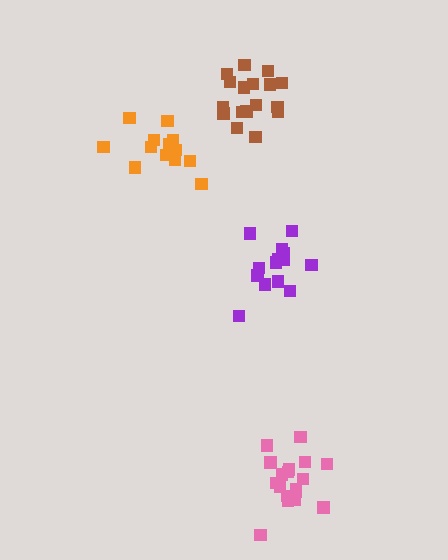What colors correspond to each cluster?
The clusters are colored: pink, brown, purple, orange.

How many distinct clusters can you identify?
There are 4 distinct clusters.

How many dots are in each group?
Group 1: 18 dots, Group 2: 18 dots, Group 3: 14 dots, Group 4: 13 dots (63 total).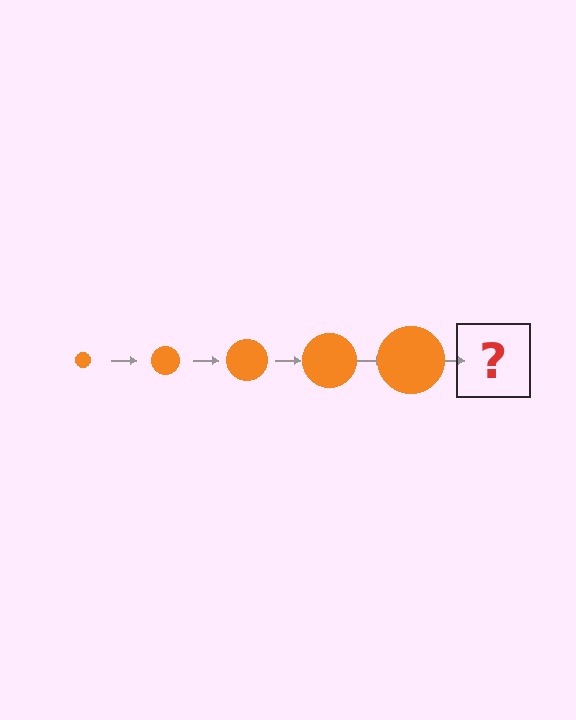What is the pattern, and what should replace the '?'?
The pattern is that the circle gets progressively larger each step. The '?' should be an orange circle, larger than the previous one.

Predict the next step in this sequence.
The next step is an orange circle, larger than the previous one.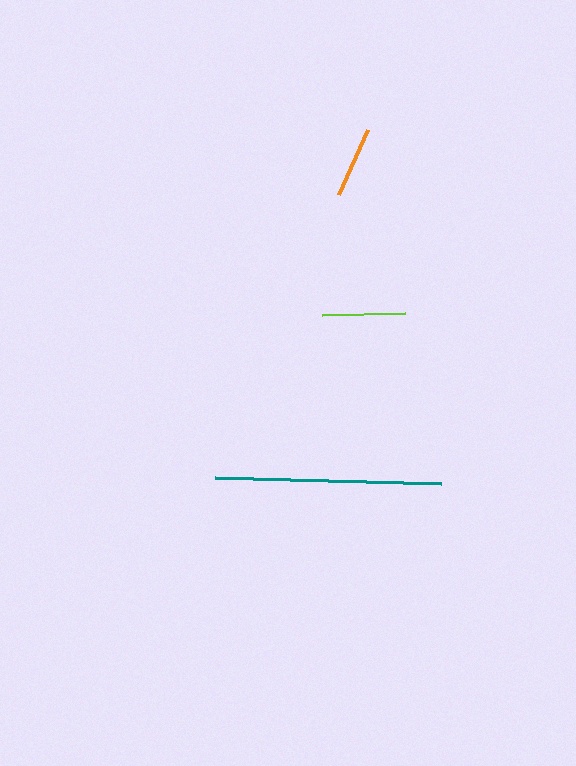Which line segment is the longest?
The teal line is the longest at approximately 226 pixels.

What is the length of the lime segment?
The lime segment is approximately 83 pixels long.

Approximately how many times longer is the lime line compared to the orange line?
The lime line is approximately 1.2 times the length of the orange line.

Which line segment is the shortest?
The orange line is the shortest at approximately 71 pixels.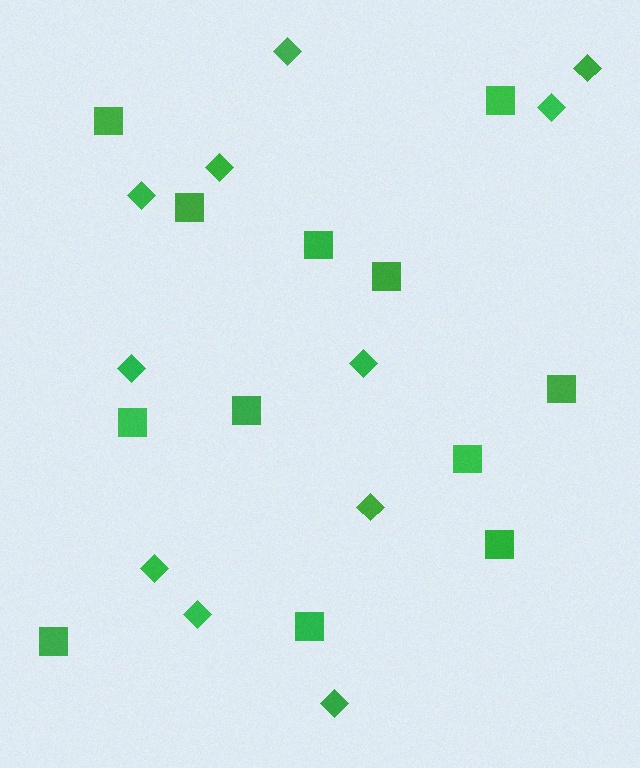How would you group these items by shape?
There are 2 groups: one group of squares (12) and one group of diamonds (11).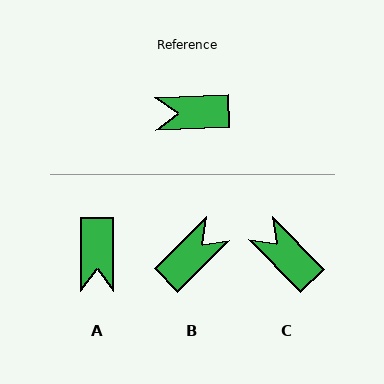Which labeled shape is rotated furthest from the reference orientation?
B, about 138 degrees away.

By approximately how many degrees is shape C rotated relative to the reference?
Approximately 48 degrees clockwise.